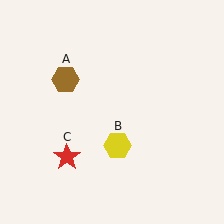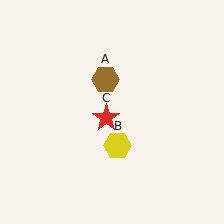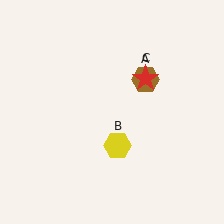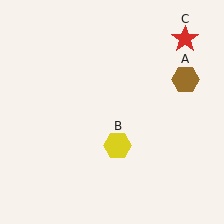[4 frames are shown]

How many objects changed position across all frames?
2 objects changed position: brown hexagon (object A), red star (object C).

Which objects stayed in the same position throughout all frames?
Yellow hexagon (object B) remained stationary.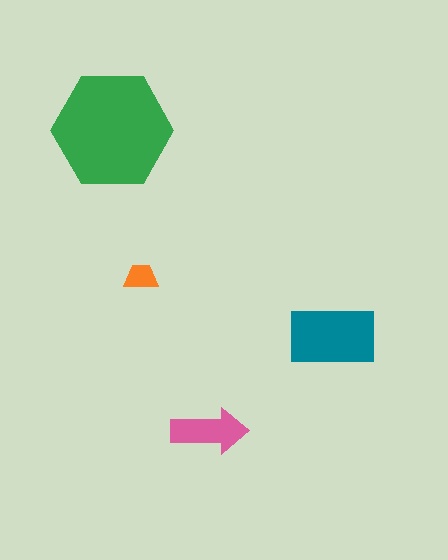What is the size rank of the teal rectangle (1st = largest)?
2nd.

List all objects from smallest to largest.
The orange trapezoid, the pink arrow, the teal rectangle, the green hexagon.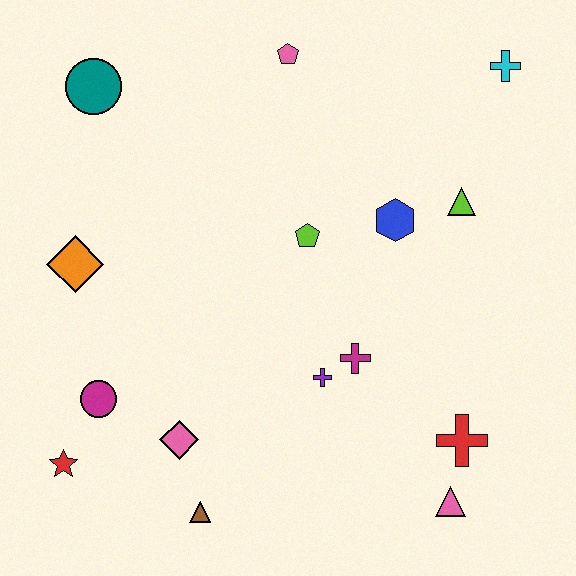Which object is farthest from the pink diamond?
The cyan cross is farthest from the pink diamond.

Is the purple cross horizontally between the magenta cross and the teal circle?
Yes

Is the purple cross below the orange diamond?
Yes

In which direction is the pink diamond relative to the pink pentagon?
The pink diamond is below the pink pentagon.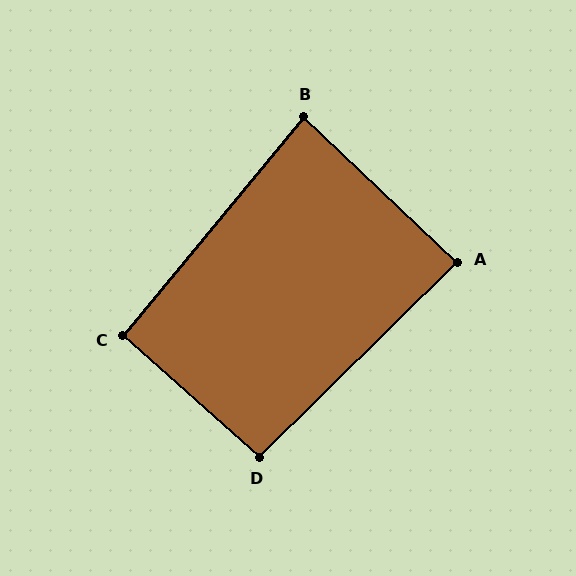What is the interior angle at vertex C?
Approximately 92 degrees (approximately right).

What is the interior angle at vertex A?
Approximately 88 degrees (approximately right).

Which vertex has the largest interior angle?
D, at approximately 94 degrees.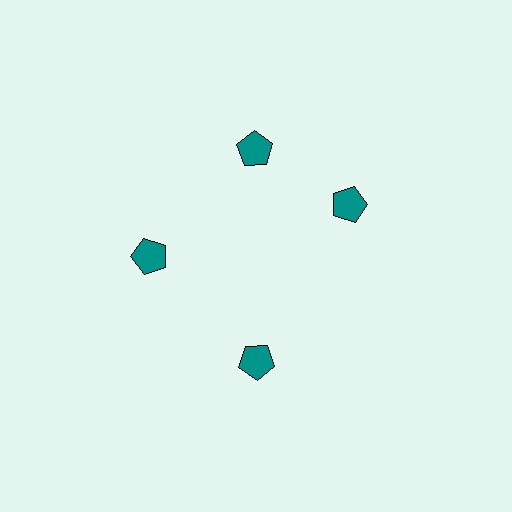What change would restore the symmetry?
The symmetry would be restored by rotating it back into even spacing with its neighbors so that all 4 pentagons sit at equal angles and equal distance from the center.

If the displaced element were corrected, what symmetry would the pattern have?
It would have 4-fold rotational symmetry — the pattern would map onto itself every 90 degrees.